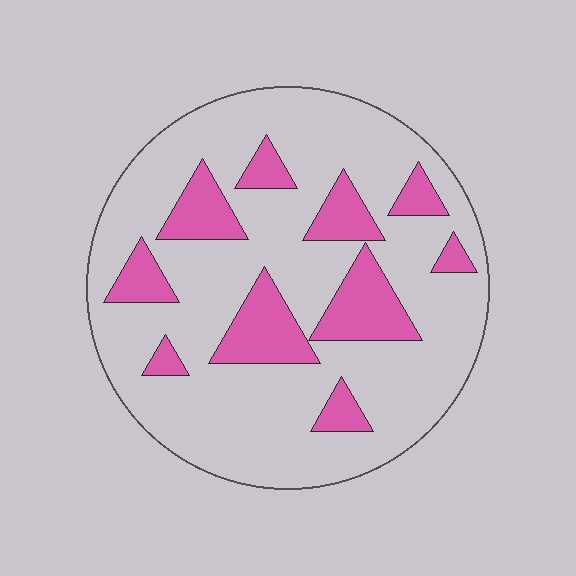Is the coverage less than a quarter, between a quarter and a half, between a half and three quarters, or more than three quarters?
Less than a quarter.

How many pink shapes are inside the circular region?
10.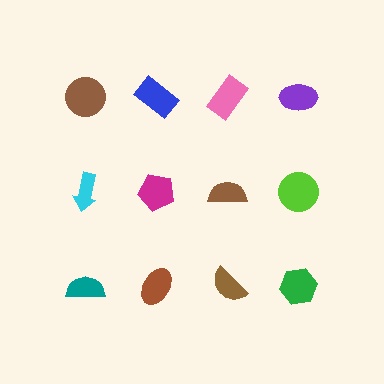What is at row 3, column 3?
A brown semicircle.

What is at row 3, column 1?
A teal semicircle.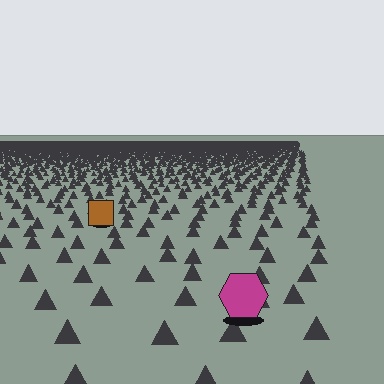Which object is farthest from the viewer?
The brown square is farthest from the viewer. It appears smaller and the ground texture around it is denser.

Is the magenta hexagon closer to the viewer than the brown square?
Yes. The magenta hexagon is closer — you can tell from the texture gradient: the ground texture is coarser near it.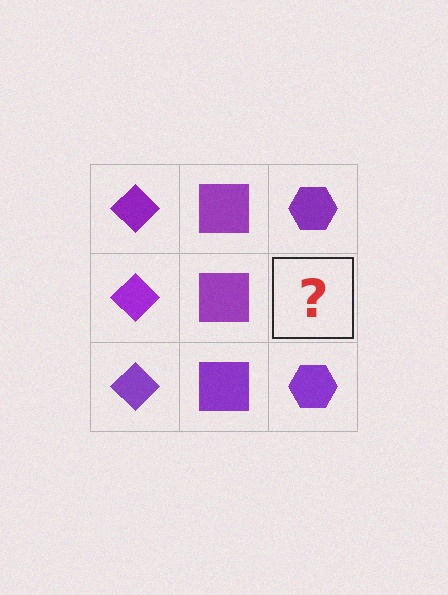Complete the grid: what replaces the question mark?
The question mark should be replaced with a purple hexagon.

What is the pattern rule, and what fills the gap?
The rule is that each column has a consistent shape. The gap should be filled with a purple hexagon.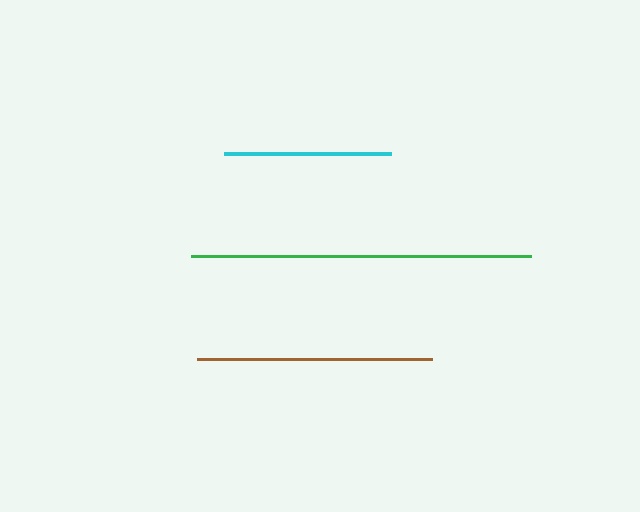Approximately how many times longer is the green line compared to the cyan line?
The green line is approximately 2.0 times the length of the cyan line.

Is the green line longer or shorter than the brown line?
The green line is longer than the brown line.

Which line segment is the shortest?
The cyan line is the shortest at approximately 167 pixels.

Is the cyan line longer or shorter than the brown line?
The brown line is longer than the cyan line.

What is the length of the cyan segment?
The cyan segment is approximately 167 pixels long.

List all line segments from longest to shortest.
From longest to shortest: green, brown, cyan.